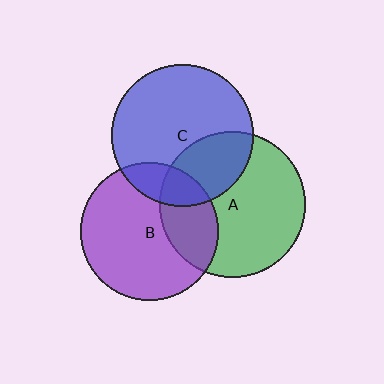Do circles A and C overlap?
Yes.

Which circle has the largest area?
Circle A (green).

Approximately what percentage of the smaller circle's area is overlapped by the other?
Approximately 30%.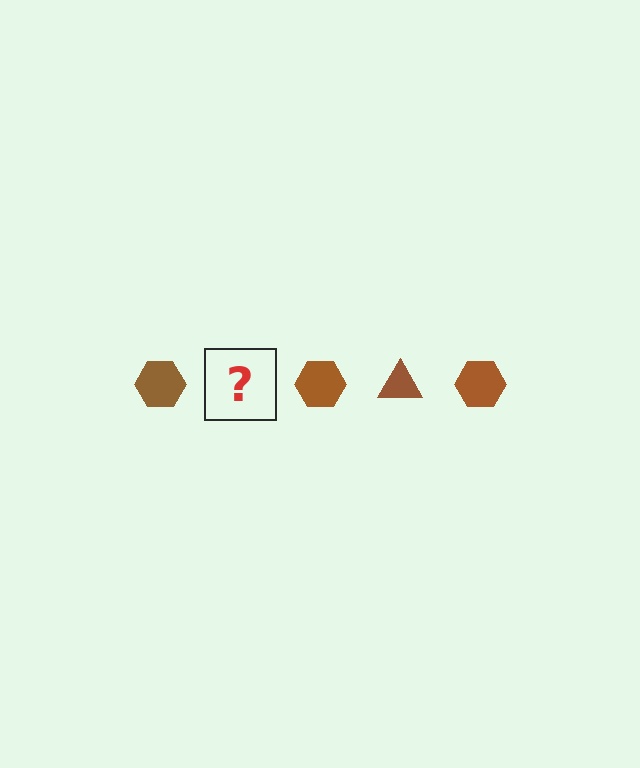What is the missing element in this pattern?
The missing element is a brown triangle.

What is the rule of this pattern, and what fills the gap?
The rule is that the pattern cycles through hexagon, triangle shapes in brown. The gap should be filled with a brown triangle.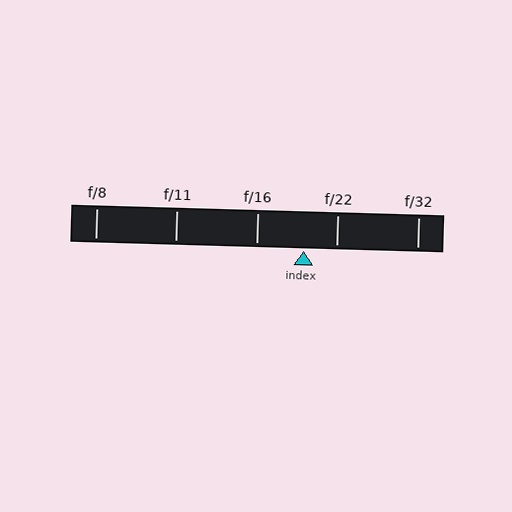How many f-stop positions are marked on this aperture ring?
There are 5 f-stop positions marked.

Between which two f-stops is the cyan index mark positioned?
The index mark is between f/16 and f/22.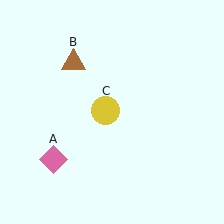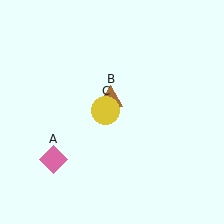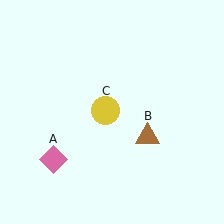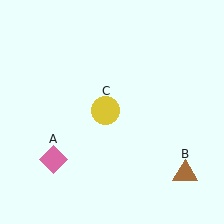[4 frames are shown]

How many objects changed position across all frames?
1 object changed position: brown triangle (object B).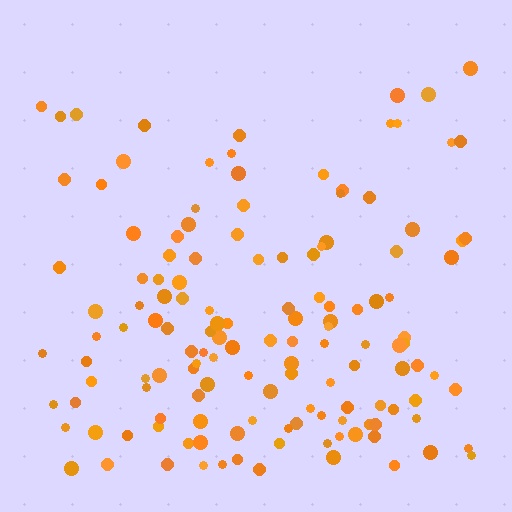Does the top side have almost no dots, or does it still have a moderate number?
Still a moderate number, just noticeably fewer than the bottom.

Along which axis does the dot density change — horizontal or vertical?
Vertical.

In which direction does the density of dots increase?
From top to bottom, with the bottom side densest.